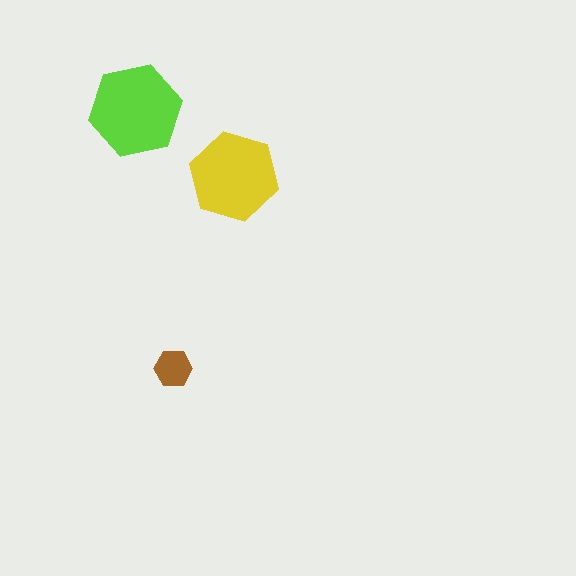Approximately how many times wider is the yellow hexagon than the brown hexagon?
About 2.5 times wider.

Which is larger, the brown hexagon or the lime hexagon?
The lime one.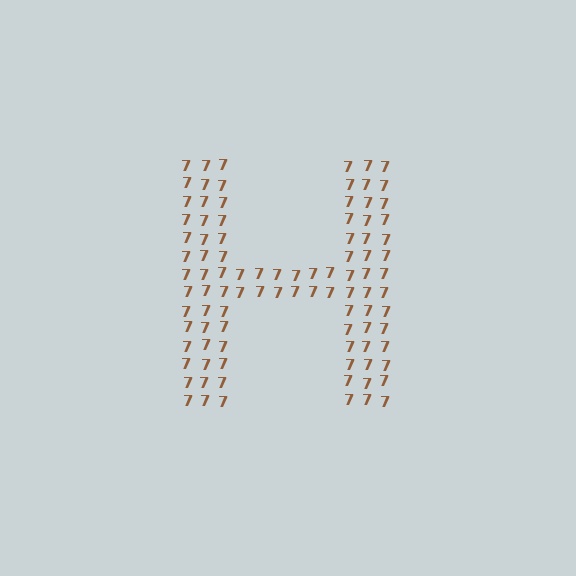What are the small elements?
The small elements are digit 7's.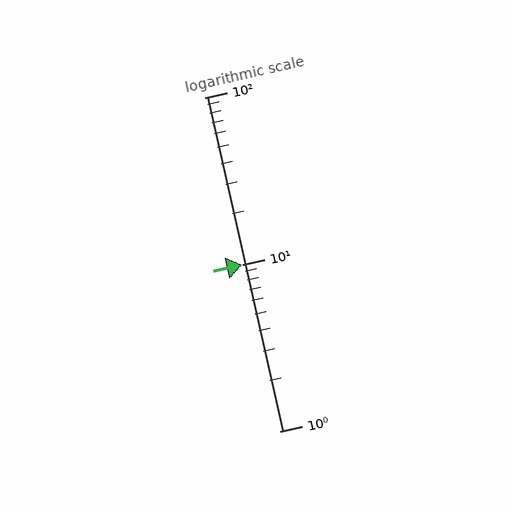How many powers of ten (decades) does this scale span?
The scale spans 2 decades, from 1 to 100.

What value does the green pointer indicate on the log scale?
The pointer indicates approximately 10.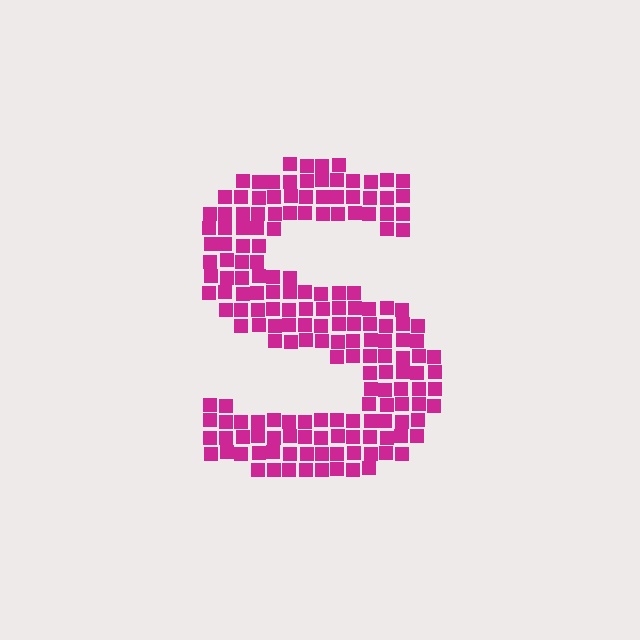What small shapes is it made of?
It is made of small squares.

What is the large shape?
The large shape is the letter S.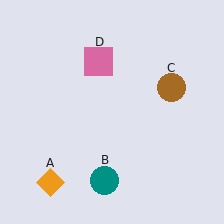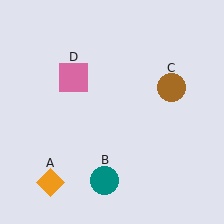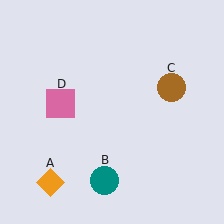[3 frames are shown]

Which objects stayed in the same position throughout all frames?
Orange diamond (object A) and teal circle (object B) and brown circle (object C) remained stationary.